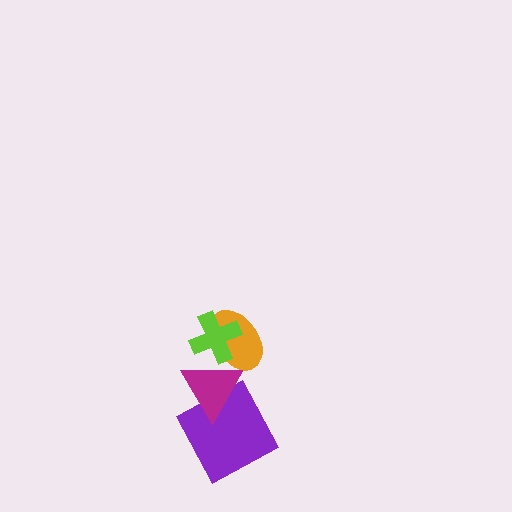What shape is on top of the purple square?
The magenta triangle is on top of the purple square.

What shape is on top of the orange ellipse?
The lime cross is on top of the orange ellipse.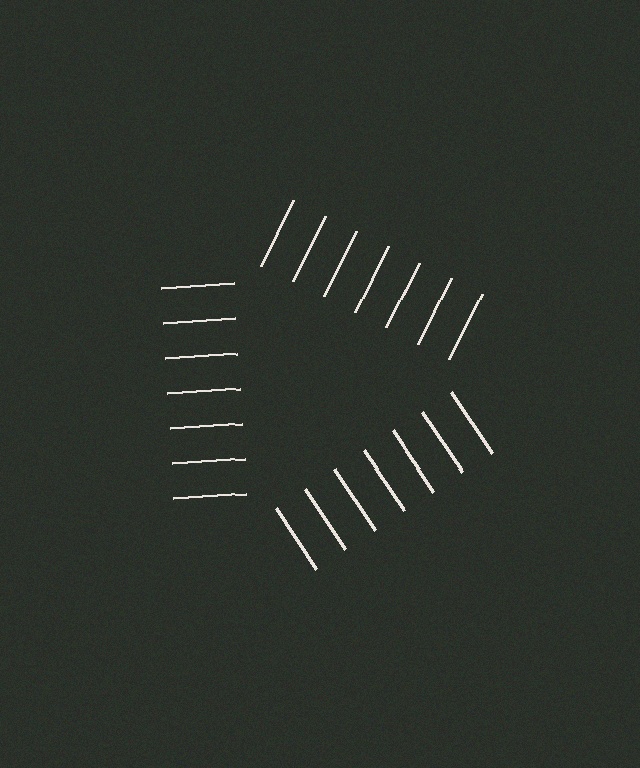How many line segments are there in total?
21 — 7 along each of the 3 edges.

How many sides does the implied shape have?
3 sides — the line-ends trace a triangle.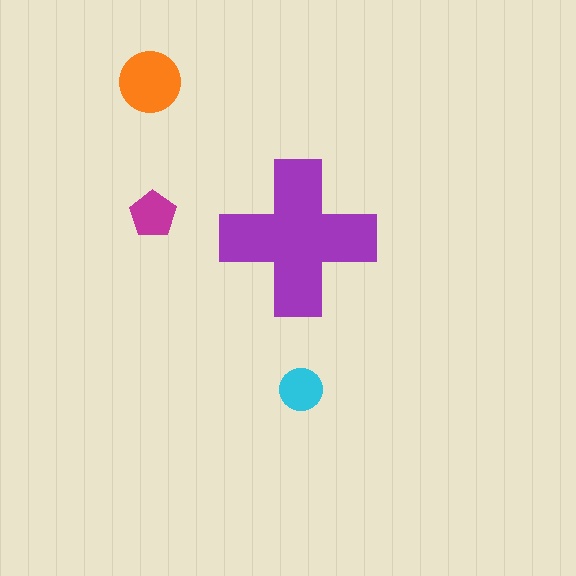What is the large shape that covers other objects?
A purple cross.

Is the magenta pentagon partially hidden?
No, the magenta pentagon is fully visible.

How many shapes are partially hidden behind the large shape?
0 shapes are partially hidden.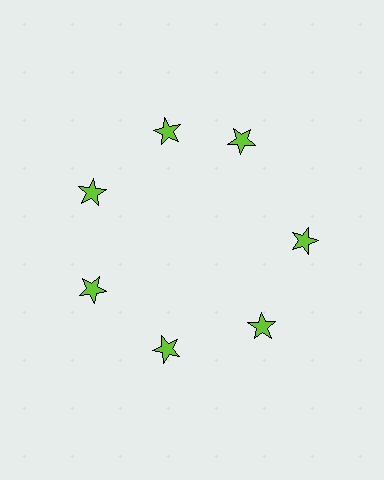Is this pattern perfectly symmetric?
No. The 7 lime stars are arranged in a ring, but one element near the 1 o'clock position is rotated out of alignment along the ring, breaking the 7-fold rotational symmetry.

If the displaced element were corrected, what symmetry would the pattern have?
It would have 7-fold rotational symmetry — the pattern would map onto itself every 51 degrees.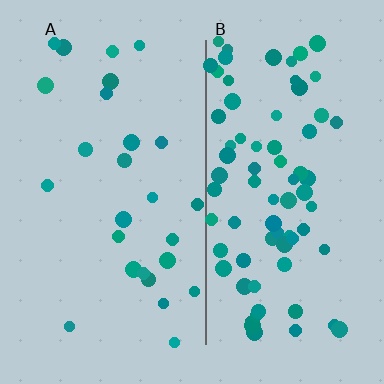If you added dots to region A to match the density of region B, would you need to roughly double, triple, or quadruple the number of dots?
Approximately triple.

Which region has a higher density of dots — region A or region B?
B (the right).